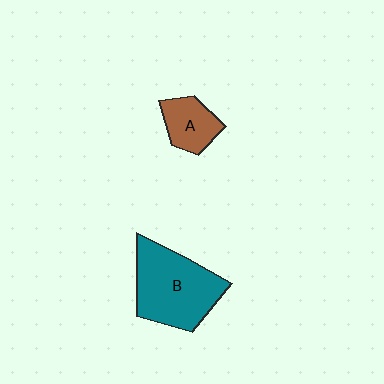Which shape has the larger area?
Shape B (teal).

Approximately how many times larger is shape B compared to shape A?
Approximately 2.3 times.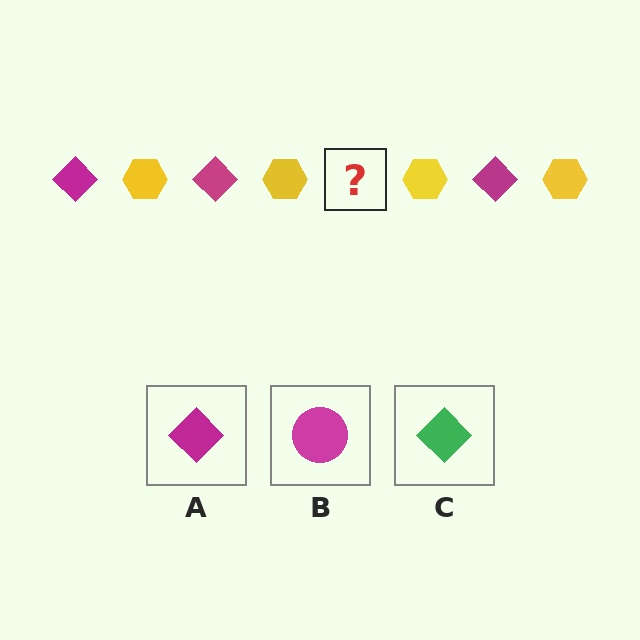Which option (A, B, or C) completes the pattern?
A.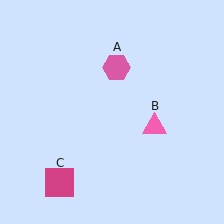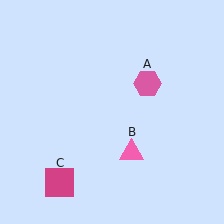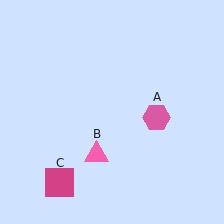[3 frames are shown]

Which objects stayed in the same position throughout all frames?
Magenta square (object C) remained stationary.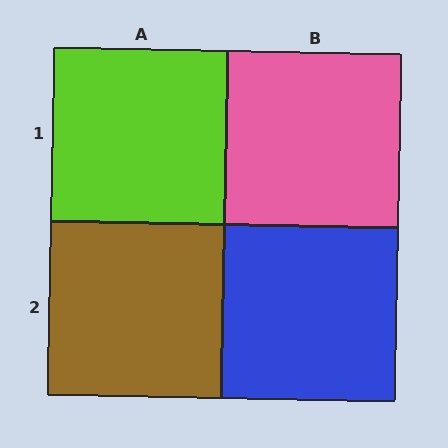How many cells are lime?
1 cell is lime.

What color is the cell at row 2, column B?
Blue.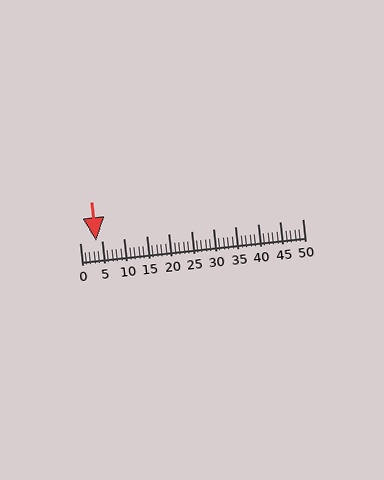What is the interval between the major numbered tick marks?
The major tick marks are spaced 5 units apart.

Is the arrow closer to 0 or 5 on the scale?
The arrow is closer to 5.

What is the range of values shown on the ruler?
The ruler shows values from 0 to 50.